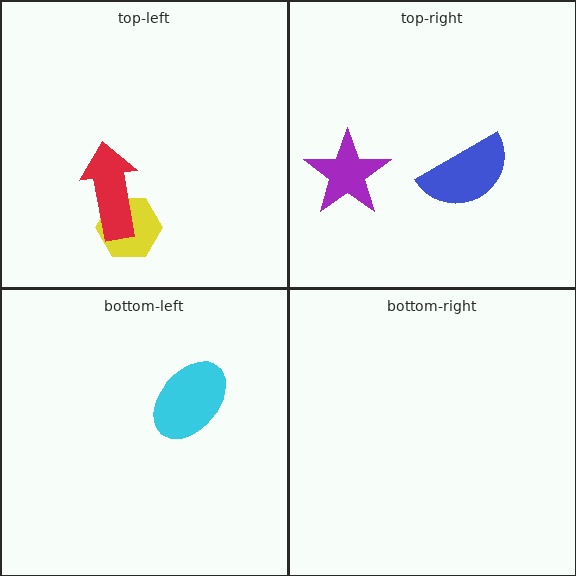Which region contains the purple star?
The top-right region.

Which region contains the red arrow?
The top-left region.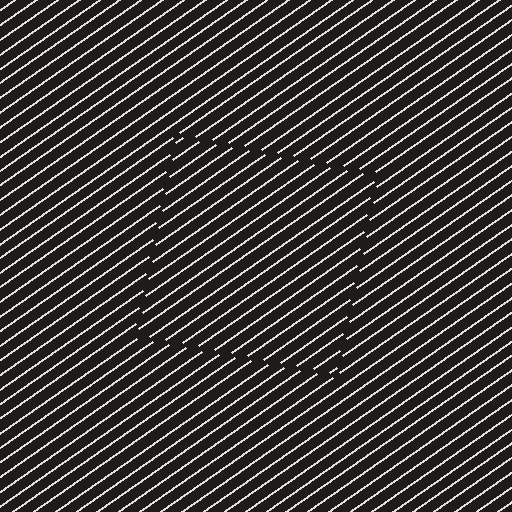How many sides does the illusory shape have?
4 sides — the line-ends trace a square.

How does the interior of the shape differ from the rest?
The interior of the shape contains the same grating, shifted by half a period — the contour is defined by the phase discontinuity where line-ends from the inner and outer gratings abut.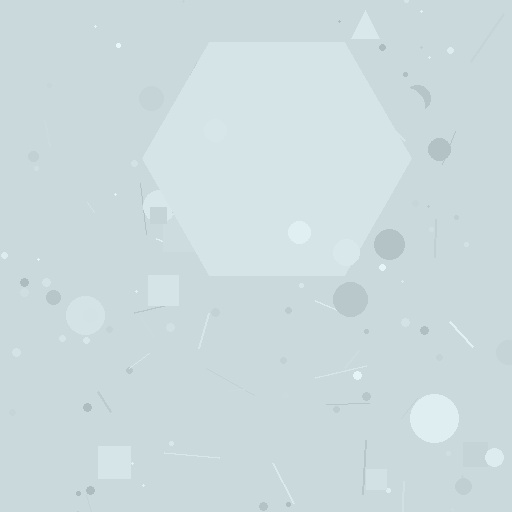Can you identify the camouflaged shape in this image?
The camouflaged shape is a hexagon.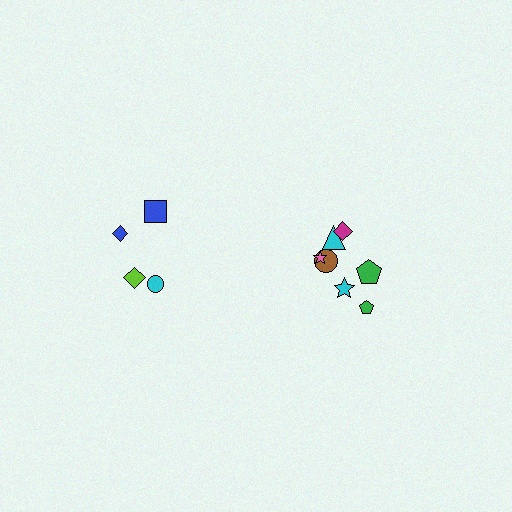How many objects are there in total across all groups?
There are 11 objects.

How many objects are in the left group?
There are 4 objects.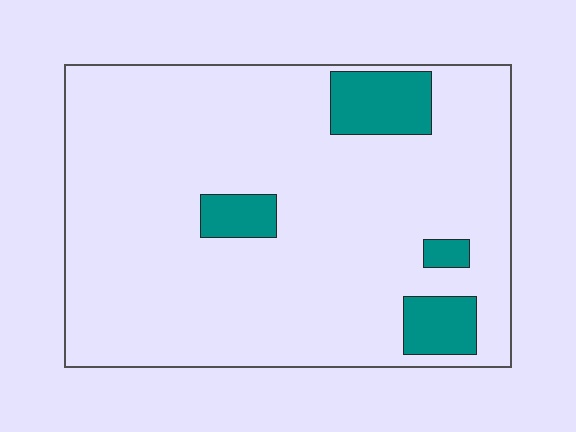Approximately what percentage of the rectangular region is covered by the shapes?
Approximately 10%.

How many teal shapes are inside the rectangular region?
4.